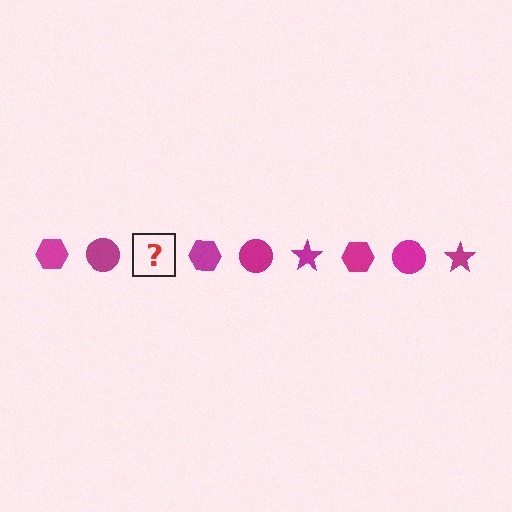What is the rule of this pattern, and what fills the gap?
The rule is that the pattern cycles through hexagon, circle, star shapes in magenta. The gap should be filled with a magenta star.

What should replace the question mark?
The question mark should be replaced with a magenta star.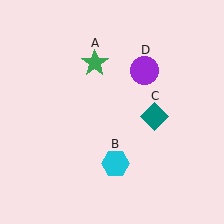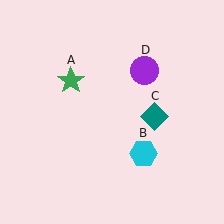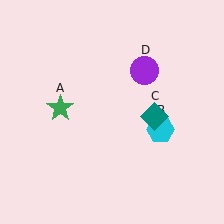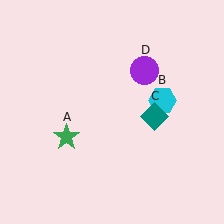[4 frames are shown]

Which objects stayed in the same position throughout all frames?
Teal diamond (object C) and purple circle (object D) remained stationary.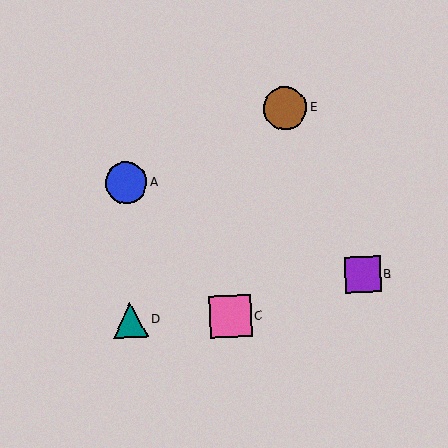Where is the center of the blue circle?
The center of the blue circle is at (126, 183).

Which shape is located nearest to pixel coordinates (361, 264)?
The purple square (labeled B) at (363, 274) is nearest to that location.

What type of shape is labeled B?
Shape B is a purple square.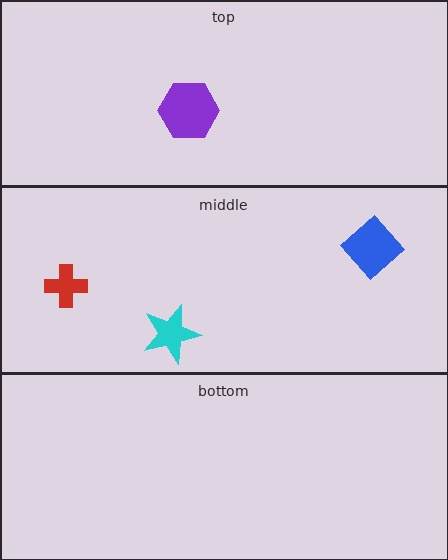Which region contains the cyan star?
The middle region.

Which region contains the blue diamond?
The middle region.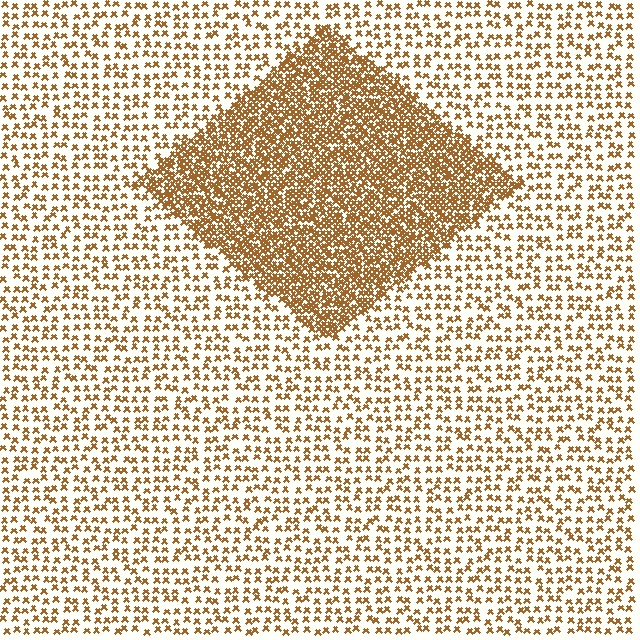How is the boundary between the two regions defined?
The boundary is defined by a change in element density (approximately 2.8x ratio). All elements are the same color, size, and shape.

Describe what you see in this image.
The image contains small brown elements arranged at two different densities. A diamond-shaped region is visible where the elements are more densely packed than the surrounding area.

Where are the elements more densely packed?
The elements are more densely packed inside the diamond boundary.